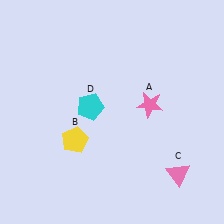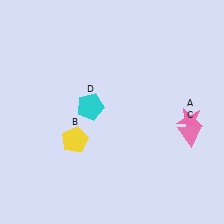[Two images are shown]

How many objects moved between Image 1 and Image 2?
2 objects moved between the two images.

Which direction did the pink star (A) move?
The pink star (A) moved right.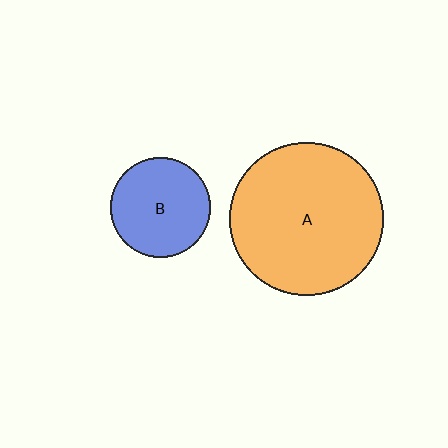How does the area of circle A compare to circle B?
Approximately 2.4 times.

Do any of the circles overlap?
No, none of the circles overlap.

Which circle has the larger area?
Circle A (orange).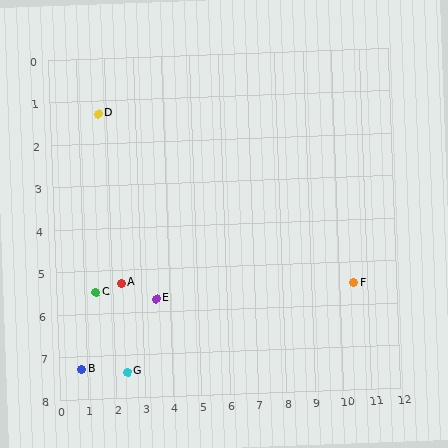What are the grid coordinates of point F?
Point F is at approximately (10.5, 5.5).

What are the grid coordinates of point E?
Point E is at approximately (3.5, 5.7).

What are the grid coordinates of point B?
Point B is at approximately (0.8, 7.3).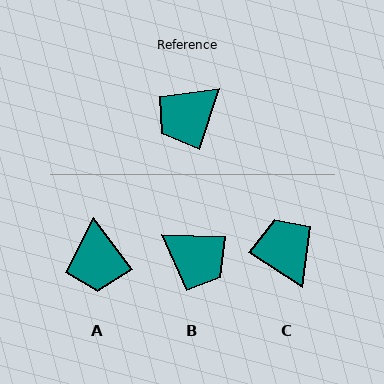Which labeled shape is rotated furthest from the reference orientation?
B, about 106 degrees away.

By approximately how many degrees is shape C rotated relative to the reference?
Approximately 105 degrees clockwise.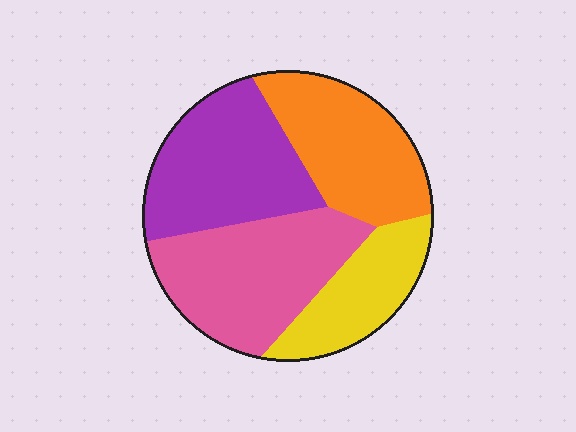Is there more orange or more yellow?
Orange.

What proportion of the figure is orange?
Orange covers around 25% of the figure.